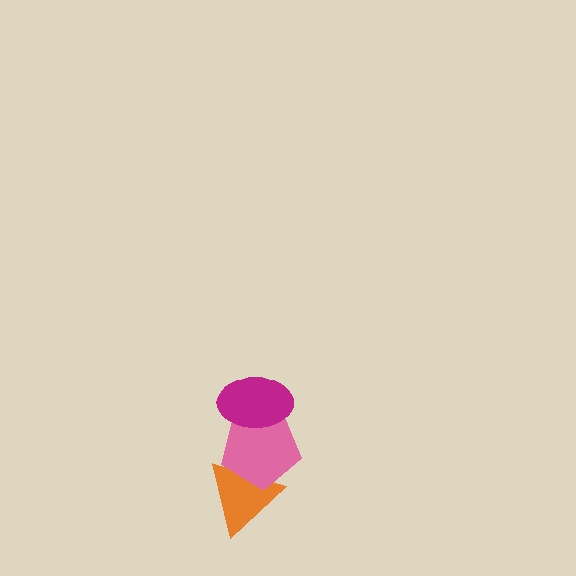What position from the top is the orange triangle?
The orange triangle is 3rd from the top.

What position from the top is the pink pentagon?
The pink pentagon is 2nd from the top.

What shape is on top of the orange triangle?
The pink pentagon is on top of the orange triangle.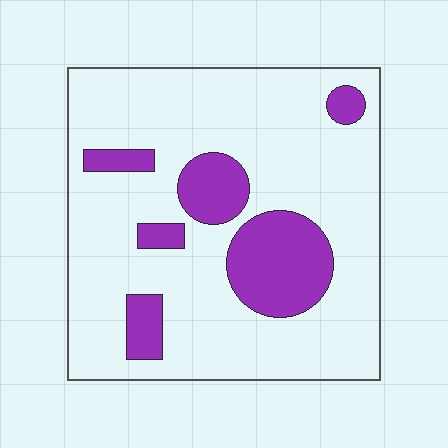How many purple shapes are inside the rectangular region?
6.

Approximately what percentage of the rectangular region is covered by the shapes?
Approximately 20%.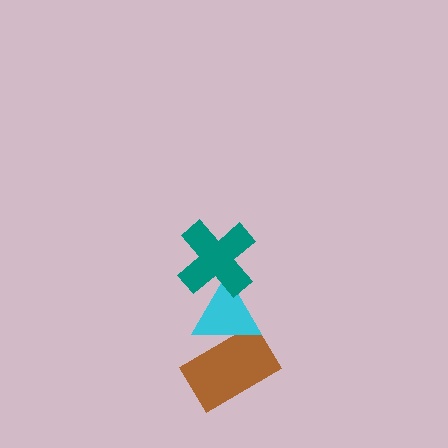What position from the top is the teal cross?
The teal cross is 1st from the top.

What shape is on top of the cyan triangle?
The teal cross is on top of the cyan triangle.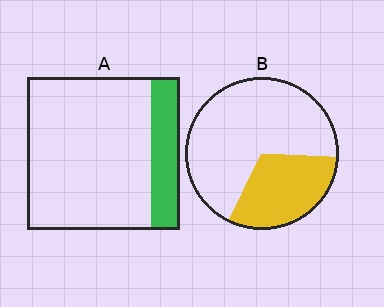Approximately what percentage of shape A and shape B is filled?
A is approximately 20% and B is approximately 30%.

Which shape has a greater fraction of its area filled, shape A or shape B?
Shape B.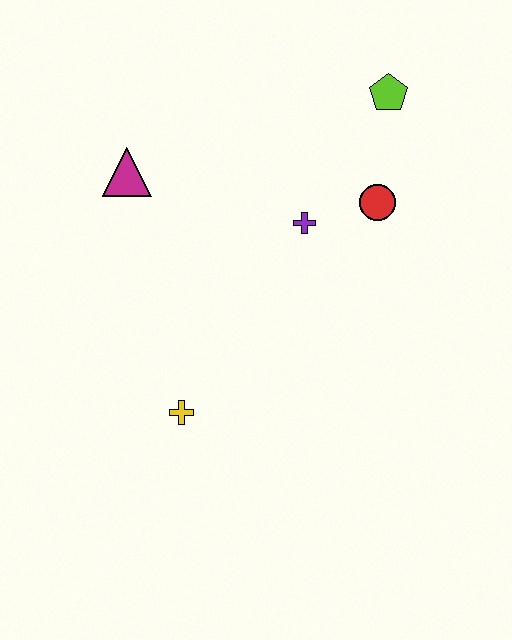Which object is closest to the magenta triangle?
The purple cross is closest to the magenta triangle.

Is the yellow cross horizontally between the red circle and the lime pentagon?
No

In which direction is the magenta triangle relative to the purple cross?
The magenta triangle is to the left of the purple cross.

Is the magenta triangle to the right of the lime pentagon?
No